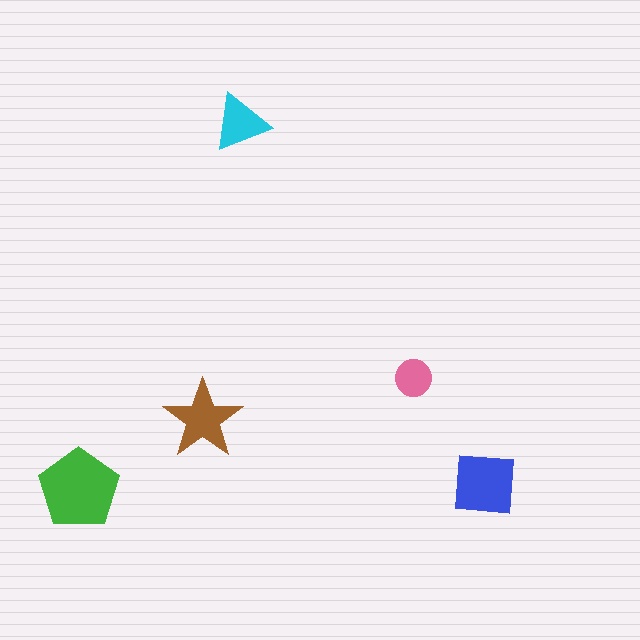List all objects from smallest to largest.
The pink circle, the cyan triangle, the brown star, the blue square, the green pentagon.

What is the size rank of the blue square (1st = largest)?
2nd.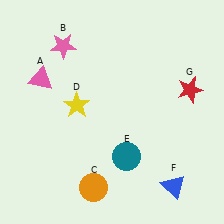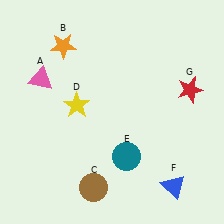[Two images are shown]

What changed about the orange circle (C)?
In Image 1, C is orange. In Image 2, it changed to brown.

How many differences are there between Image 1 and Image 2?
There are 2 differences between the two images.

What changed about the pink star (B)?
In Image 1, B is pink. In Image 2, it changed to orange.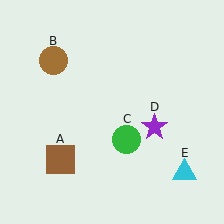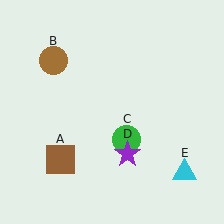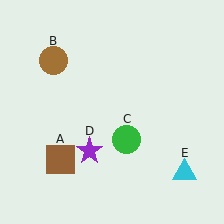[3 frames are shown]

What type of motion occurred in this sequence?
The purple star (object D) rotated clockwise around the center of the scene.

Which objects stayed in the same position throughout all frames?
Brown square (object A) and brown circle (object B) and green circle (object C) and cyan triangle (object E) remained stationary.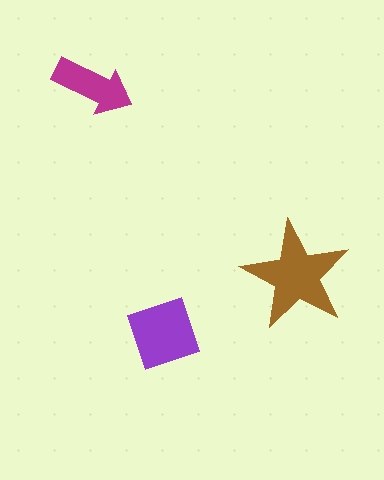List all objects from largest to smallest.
The brown star, the purple diamond, the magenta arrow.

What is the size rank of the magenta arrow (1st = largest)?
3rd.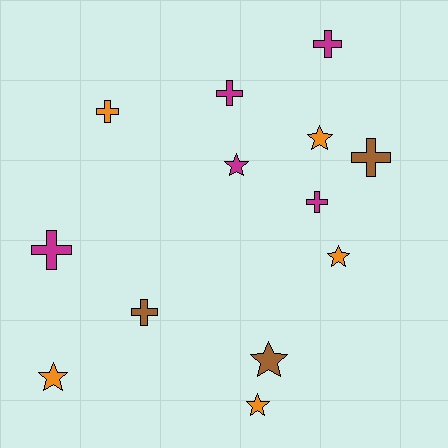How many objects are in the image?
There are 13 objects.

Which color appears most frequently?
Orange, with 5 objects.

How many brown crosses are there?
There are 2 brown crosses.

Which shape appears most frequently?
Cross, with 7 objects.